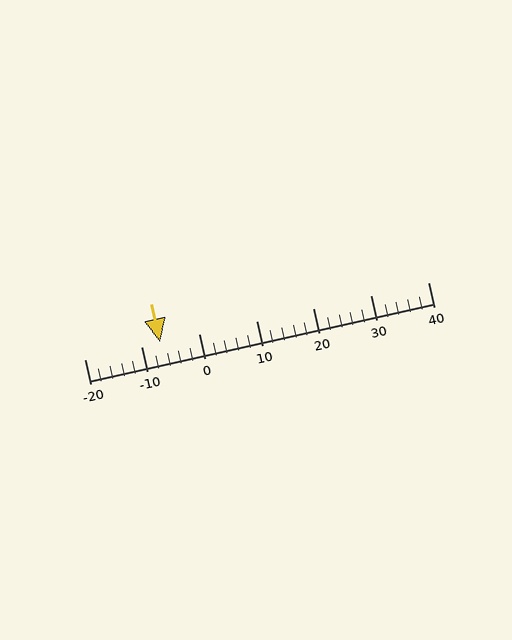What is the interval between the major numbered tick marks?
The major tick marks are spaced 10 units apart.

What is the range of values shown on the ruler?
The ruler shows values from -20 to 40.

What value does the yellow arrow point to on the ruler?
The yellow arrow points to approximately -7.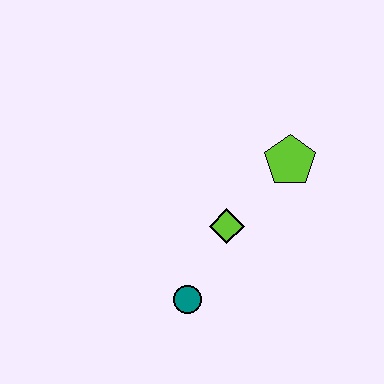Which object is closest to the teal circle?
The lime diamond is closest to the teal circle.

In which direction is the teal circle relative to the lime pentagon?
The teal circle is below the lime pentagon.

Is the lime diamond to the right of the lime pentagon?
No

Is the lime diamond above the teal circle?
Yes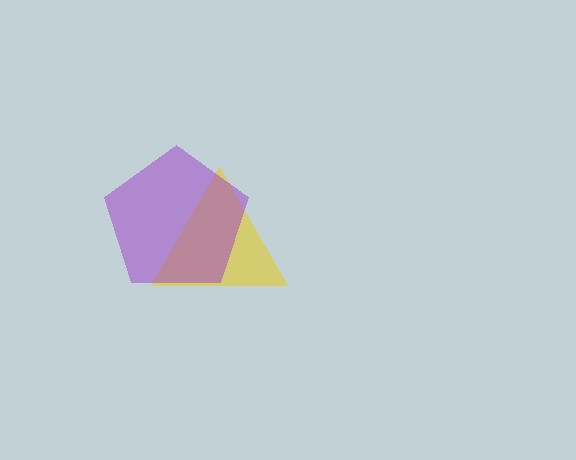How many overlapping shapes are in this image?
There are 2 overlapping shapes in the image.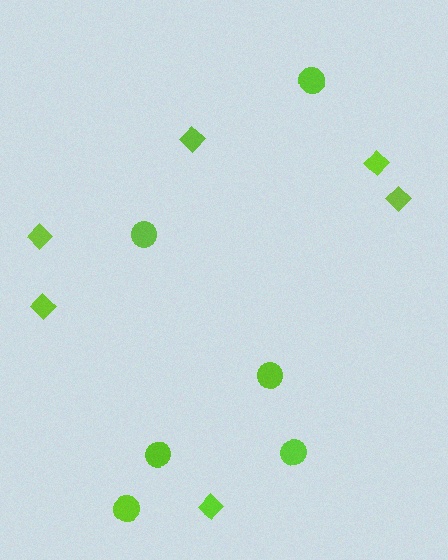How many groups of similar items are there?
There are 2 groups: one group of circles (6) and one group of diamonds (6).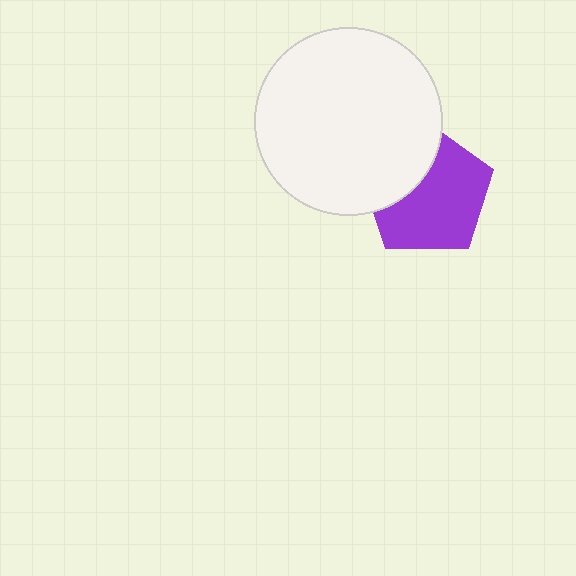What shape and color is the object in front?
The object in front is a white circle.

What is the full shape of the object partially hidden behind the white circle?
The partially hidden object is a purple pentagon.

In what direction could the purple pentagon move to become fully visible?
The purple pentagon could move toward the lower-right. That would shift it out from behind the white circle entirely.